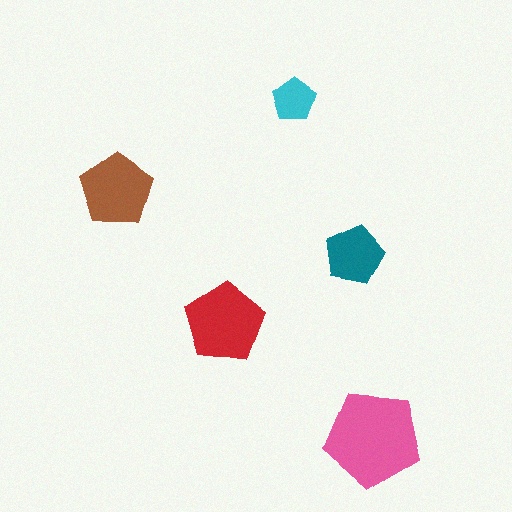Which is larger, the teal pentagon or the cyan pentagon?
The teal one.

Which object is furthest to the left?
The brown pentagon is leftmost.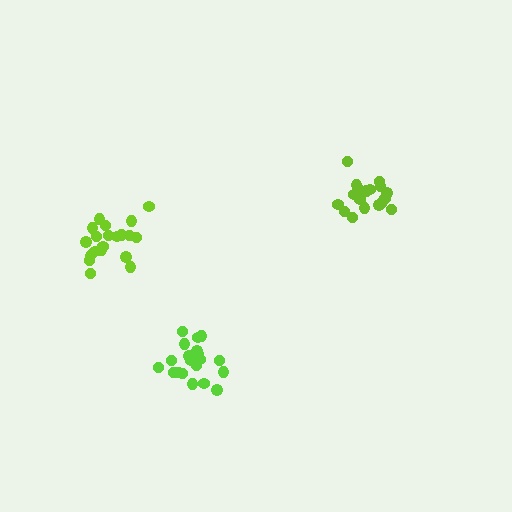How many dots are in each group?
Group 1: 20 dots, Group 2: 20 dots, Group 3: 20 dots (60 total).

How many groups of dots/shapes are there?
There are 3 groups.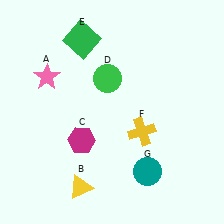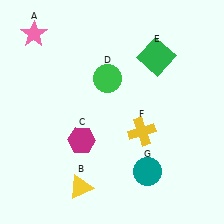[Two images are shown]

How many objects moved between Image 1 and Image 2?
2 objects moved between the two images.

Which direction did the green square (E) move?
The green square (E) moved right.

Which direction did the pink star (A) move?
The pink star (A) moved up.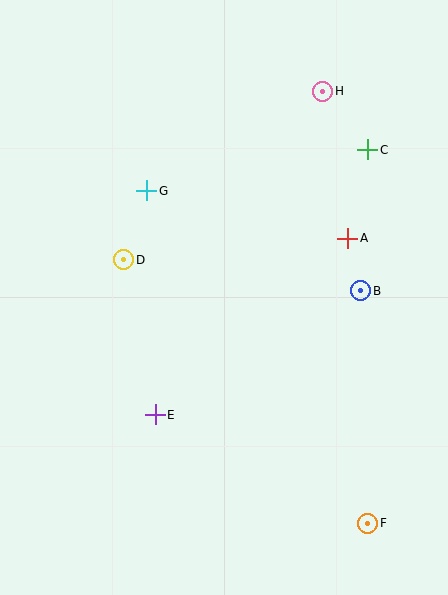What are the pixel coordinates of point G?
Point G is at (147, 191).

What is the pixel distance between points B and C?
The distance between B and C is 141 pixels.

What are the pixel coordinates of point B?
Point B is at (361, 291).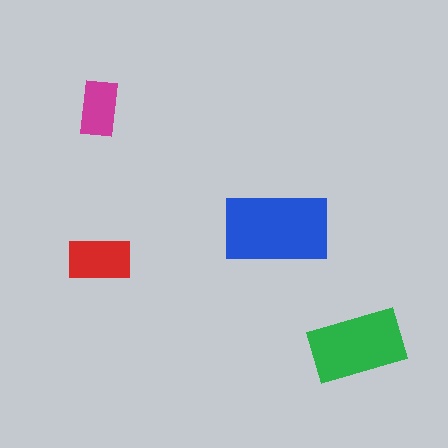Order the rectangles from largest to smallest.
the blue one, the green one, the red one, the magenta one.